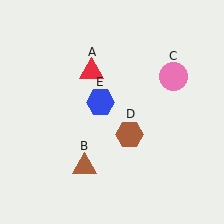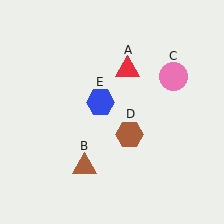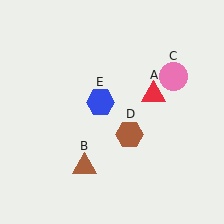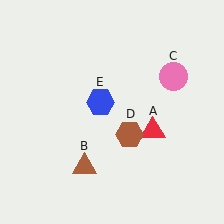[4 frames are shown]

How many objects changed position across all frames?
1 object changed position: red triangle (object A).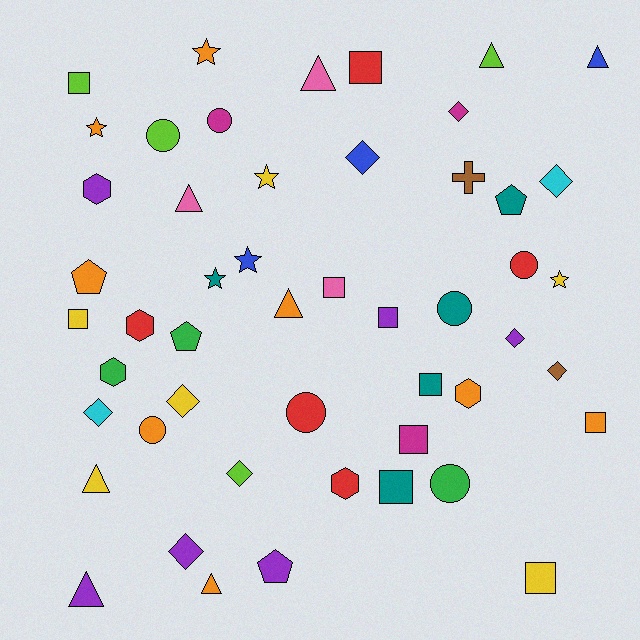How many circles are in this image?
There are 7 circles.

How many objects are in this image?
There are 50 objects.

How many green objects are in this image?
There are 3 green objects.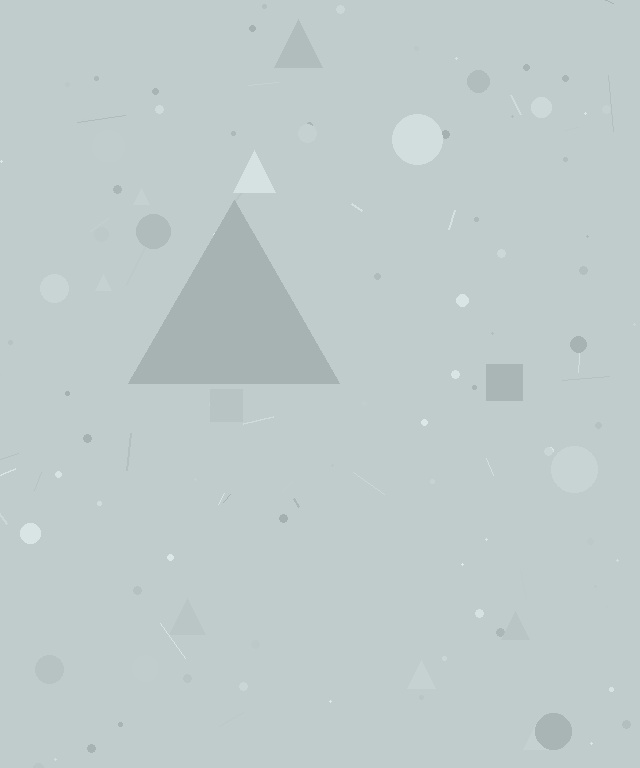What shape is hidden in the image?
A triangle is hidden in the image.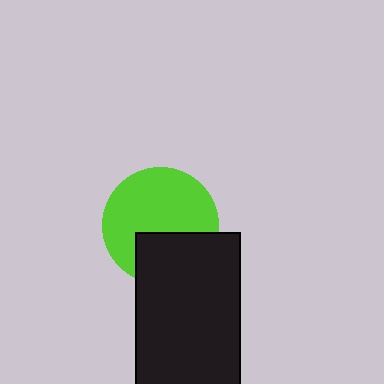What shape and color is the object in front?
The object in front is a black rectangle.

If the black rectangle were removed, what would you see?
You would see the complete lime circle.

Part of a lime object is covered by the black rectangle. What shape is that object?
It is a circle.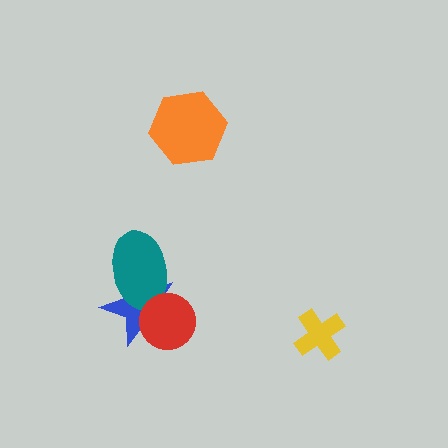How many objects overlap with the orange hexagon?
0 objects overlap with the orange hexagon.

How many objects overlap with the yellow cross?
0 objects overlap with the yellow cross.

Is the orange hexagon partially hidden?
No, no other shape covers it.